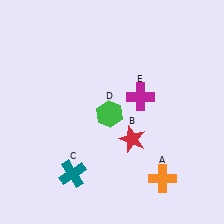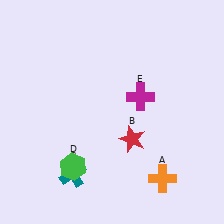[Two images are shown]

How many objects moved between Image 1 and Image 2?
1 object moved between the two images.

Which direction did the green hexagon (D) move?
The green hexagon (D) moved down.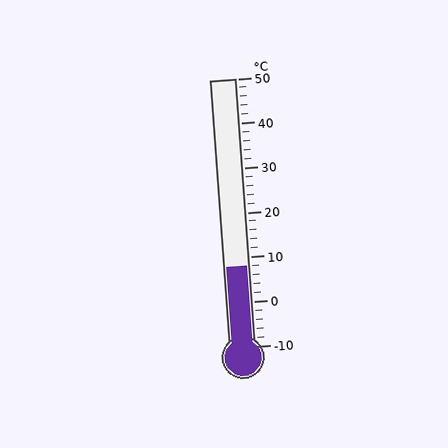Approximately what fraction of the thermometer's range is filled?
The thermometer is filled to approximately 30% of its range.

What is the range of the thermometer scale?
The thermometer scale ranges from -10°C to 50°C.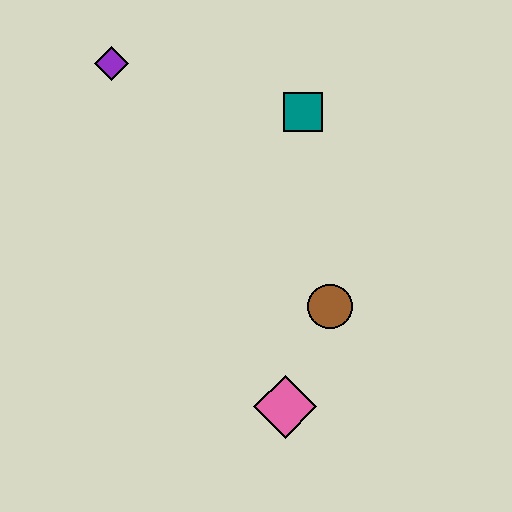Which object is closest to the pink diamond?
The brown circle is closest to the pink diamond.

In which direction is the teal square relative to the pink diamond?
The teal square is above the pink diamond.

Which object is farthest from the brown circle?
The purple diamond is farthest from the brown circle.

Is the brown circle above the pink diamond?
Yes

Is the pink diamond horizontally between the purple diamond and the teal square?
Yes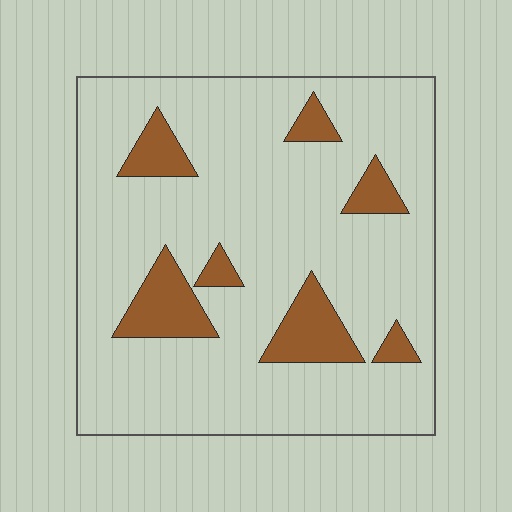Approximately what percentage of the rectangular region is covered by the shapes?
Approximately 15%.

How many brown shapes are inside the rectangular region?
7.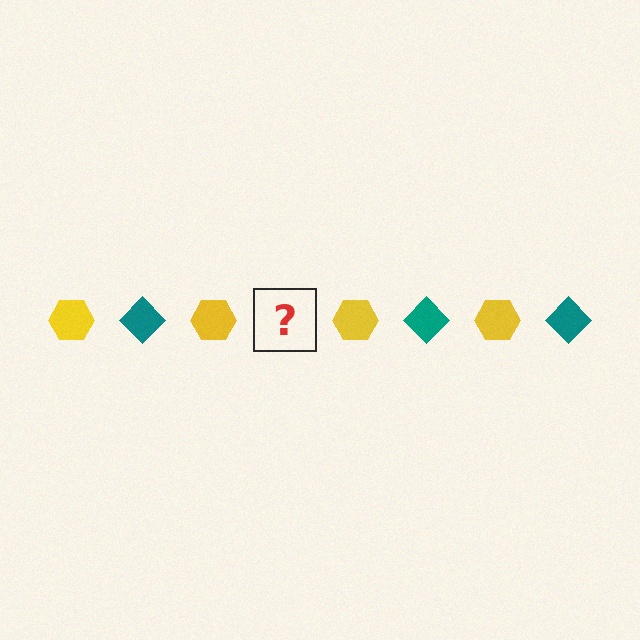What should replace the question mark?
The question mark should be replaced with a teal diamond.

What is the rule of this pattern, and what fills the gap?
The rule is that the pattern alternates between yellow hexagon and teal diamond. The gap should be filled with a teal diamond.